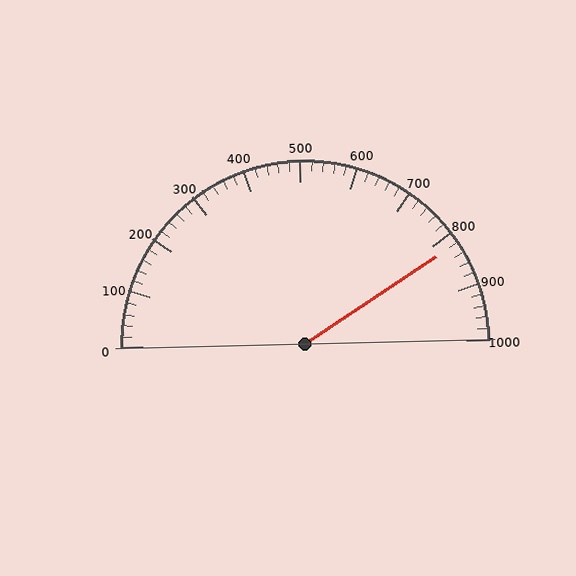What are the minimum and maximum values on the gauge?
The gauge ranges from 0 to 1000.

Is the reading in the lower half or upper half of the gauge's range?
The reading is in the upper half of the range (0 to 1000).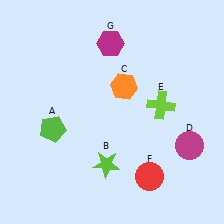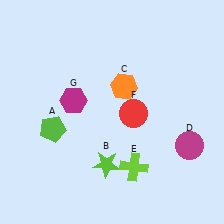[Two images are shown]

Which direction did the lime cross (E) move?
The lime cross (E) moved down.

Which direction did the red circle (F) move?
The red circle (F) moved up.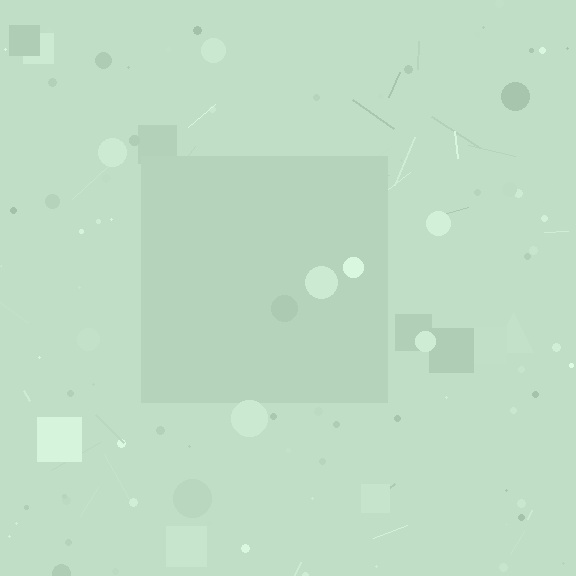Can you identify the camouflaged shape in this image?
The camouflaged shape is a square.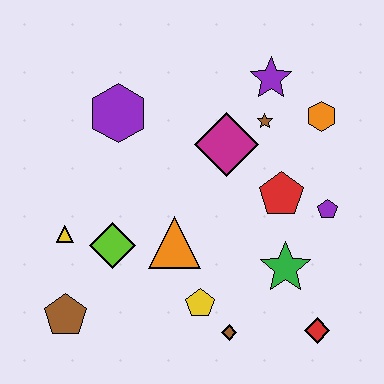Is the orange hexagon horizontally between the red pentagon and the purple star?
No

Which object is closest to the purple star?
The brown star is closest to the purple star.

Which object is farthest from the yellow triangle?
The orange hexagon is farthest from the yellow triangle.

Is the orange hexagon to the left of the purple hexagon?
No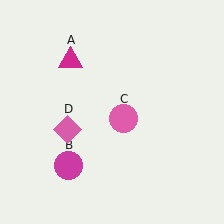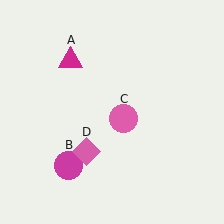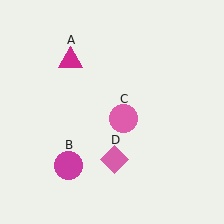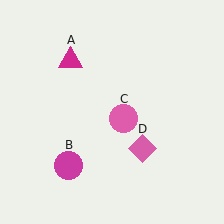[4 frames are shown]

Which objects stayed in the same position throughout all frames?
Magenta triangle (object A) and magenta circle (object B) and pink circle (object C) remained stationary.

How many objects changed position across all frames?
1 object changed position: pink diamond (object D).